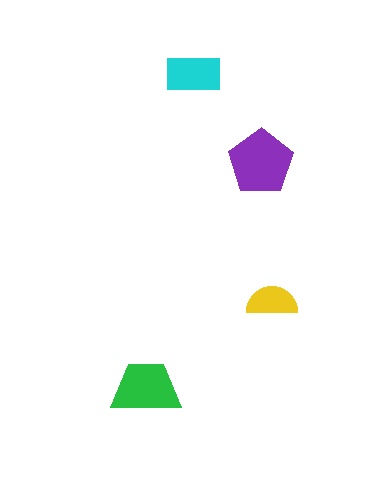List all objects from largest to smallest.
The purple pentagon, the green trapezoid, the cyan rectangle, the yellow semicircle.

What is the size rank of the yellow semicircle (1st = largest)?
4th.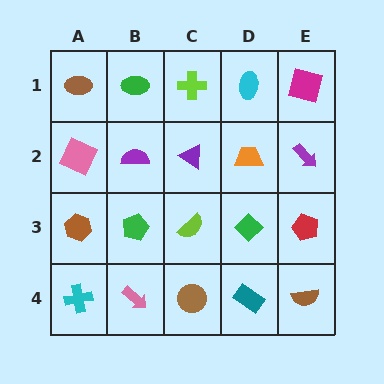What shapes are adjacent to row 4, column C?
A lime semicircle (row 3, column C), a pink arrow (row 4, column B), a teal rectangle (row 4, column D).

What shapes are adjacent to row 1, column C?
A purple triangle (row 2, column C), a green ellipse (row 1, column B), a cyan ellipse (row 1, column D).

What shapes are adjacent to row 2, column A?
A brown ellipse (row 1, column A), a brown hexagon (row 3, column A), a purple semicircle (row 2, column B).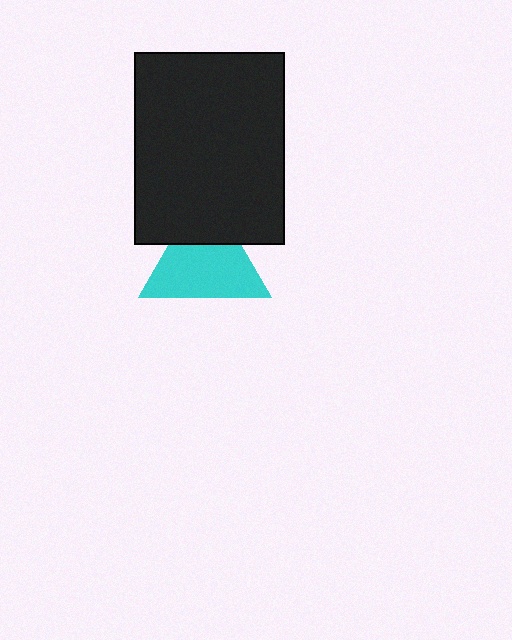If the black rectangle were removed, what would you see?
You would see the complete cyan triangle.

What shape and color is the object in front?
The object in front is a black rectangle.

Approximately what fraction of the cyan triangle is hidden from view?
Roughly 30% of the cyan triangle is hidden behind the black rectangle.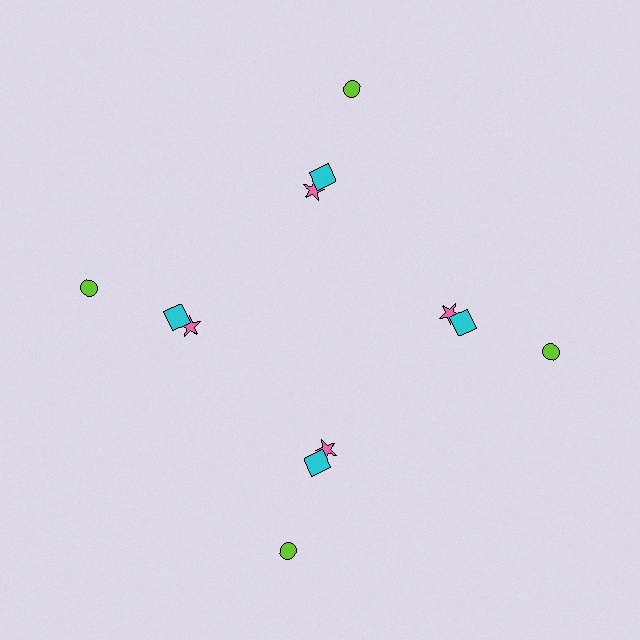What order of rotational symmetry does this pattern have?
This pattern has 4-fold rotational symmetry.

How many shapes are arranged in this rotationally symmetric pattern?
There are 12 shapes, arranged in 4 groups of 3.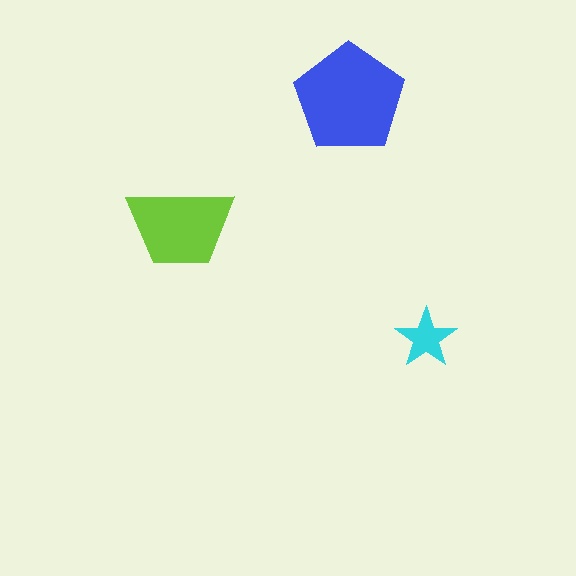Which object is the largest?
The blue pentagon.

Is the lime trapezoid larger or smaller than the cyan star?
Larger.